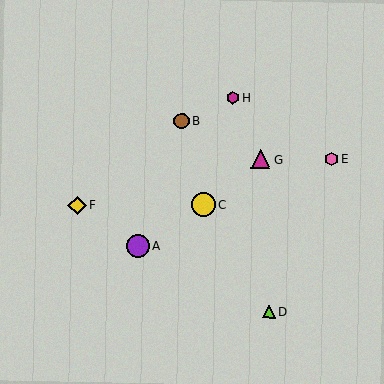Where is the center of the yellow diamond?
The center of the yellow diamond is at (77, 205).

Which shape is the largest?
The yellow circle (labeled C) is the largest.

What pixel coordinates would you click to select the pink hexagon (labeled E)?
Click at (331, 159) to select the pink hexagon E.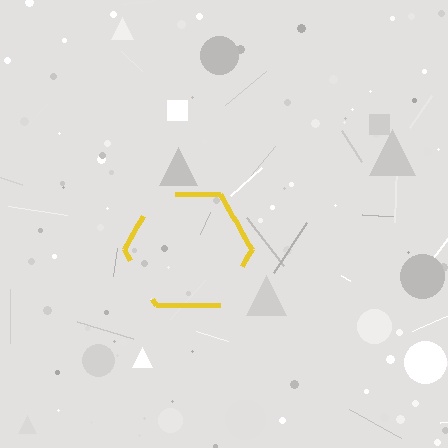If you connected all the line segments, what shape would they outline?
They would outline a hexagon.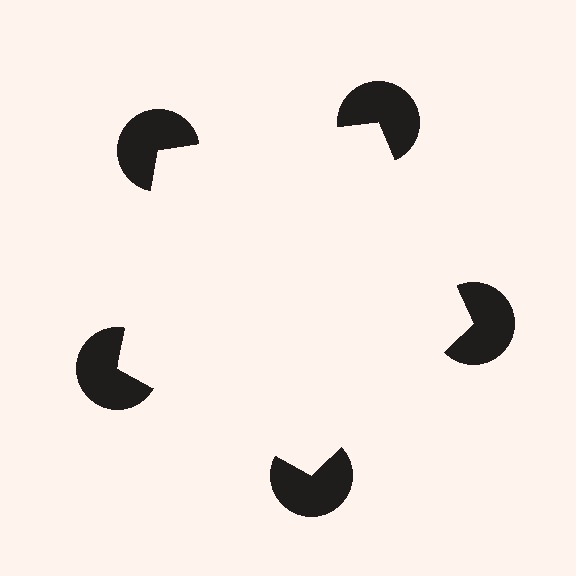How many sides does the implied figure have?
5 sides.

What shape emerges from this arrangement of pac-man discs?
An illusory pentagon — its edges are inferred from the aligned wedge cuts in the pac-man discs, not physically drawn.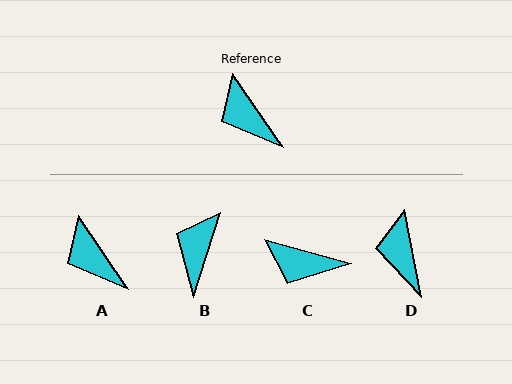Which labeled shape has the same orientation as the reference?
A.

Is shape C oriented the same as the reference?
No, it is off by about 40 degrees.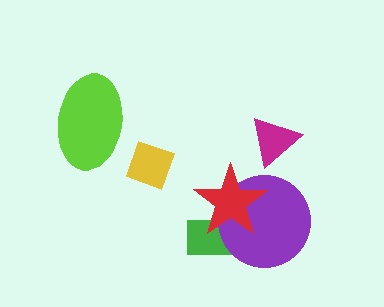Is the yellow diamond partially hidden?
No, no other shape covers it.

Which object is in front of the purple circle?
The red star is in front of the purple circle.